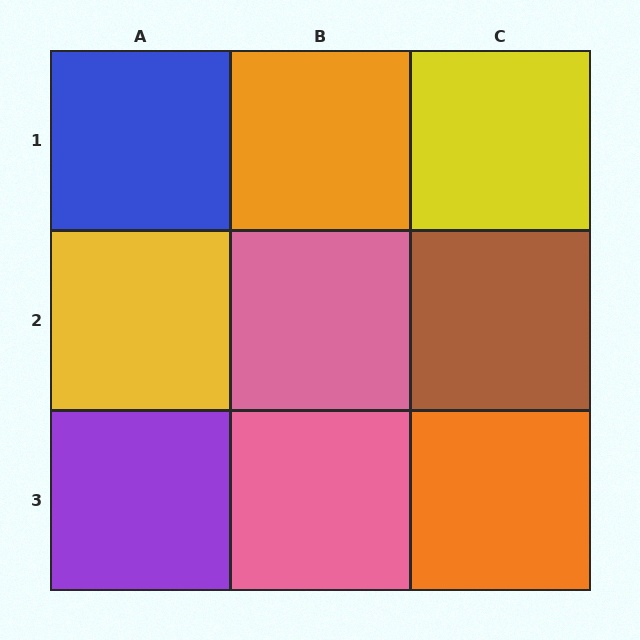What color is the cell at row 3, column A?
Purple.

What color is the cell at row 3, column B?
Pink.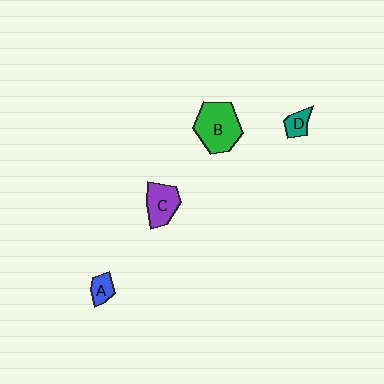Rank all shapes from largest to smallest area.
From largest to smallest: B (green), C (purple), D (teal), A (blue).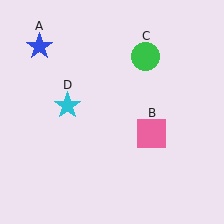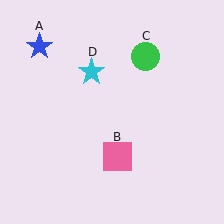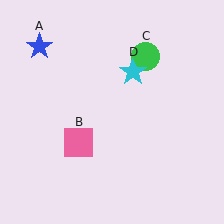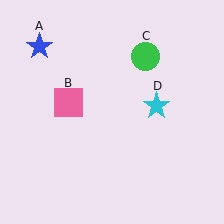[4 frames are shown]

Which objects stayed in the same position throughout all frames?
Blue star (object A) and green circle (object C) remained stationary.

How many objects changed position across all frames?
2 objects changed position: pink square (object B), cyan star (object D).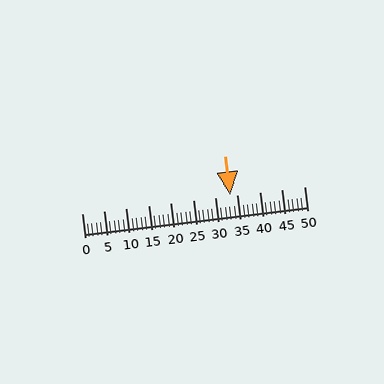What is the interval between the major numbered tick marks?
The major tick marks are spaced 5 units apart.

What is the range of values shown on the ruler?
The ruler shows values from 0 to 50.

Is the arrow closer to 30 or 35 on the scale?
The arrow is closer to 35.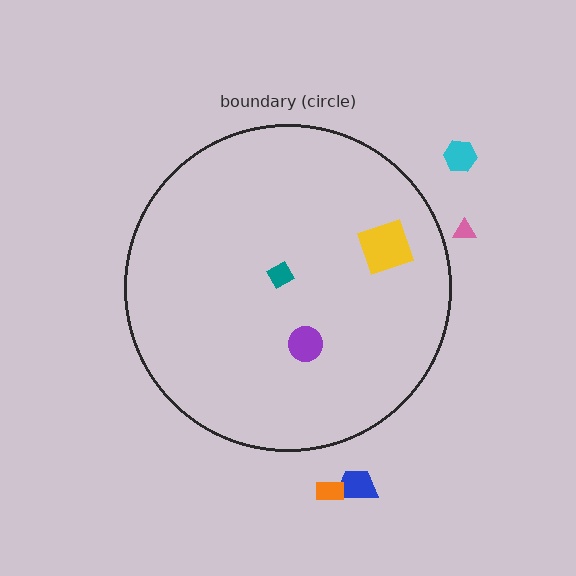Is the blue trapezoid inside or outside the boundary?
Outside.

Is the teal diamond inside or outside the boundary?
Inside.